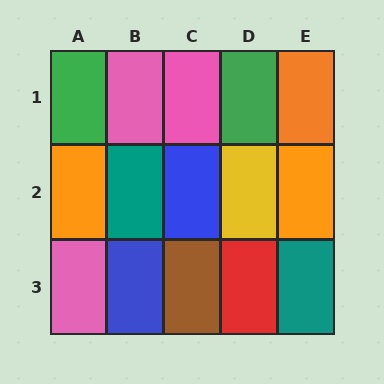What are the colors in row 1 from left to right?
Green, pink, pink, green, orange.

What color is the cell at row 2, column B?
Teal.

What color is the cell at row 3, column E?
Teal.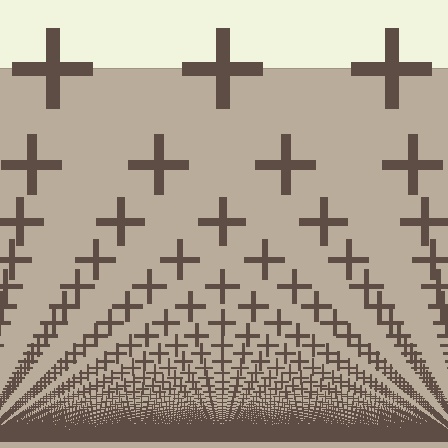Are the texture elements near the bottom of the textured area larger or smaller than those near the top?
Smaller. The gradient is inverted — elements near the bottom are smaller and denser.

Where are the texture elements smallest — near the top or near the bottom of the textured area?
Near the bottom.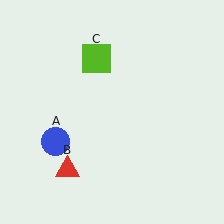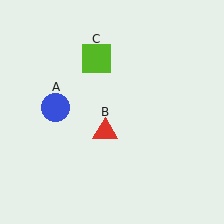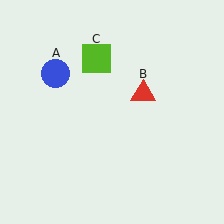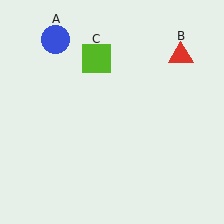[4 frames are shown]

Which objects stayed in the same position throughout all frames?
Lime square (object C) remained stationary.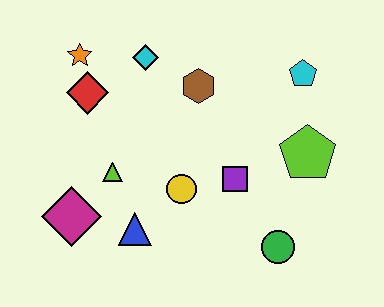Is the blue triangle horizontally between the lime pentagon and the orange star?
Yes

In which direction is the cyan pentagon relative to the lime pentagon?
The cyan pentagon is above the lime pentagon.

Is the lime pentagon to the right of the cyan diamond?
Yes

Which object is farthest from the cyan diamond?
The green circle is farthest from the cyan diamond.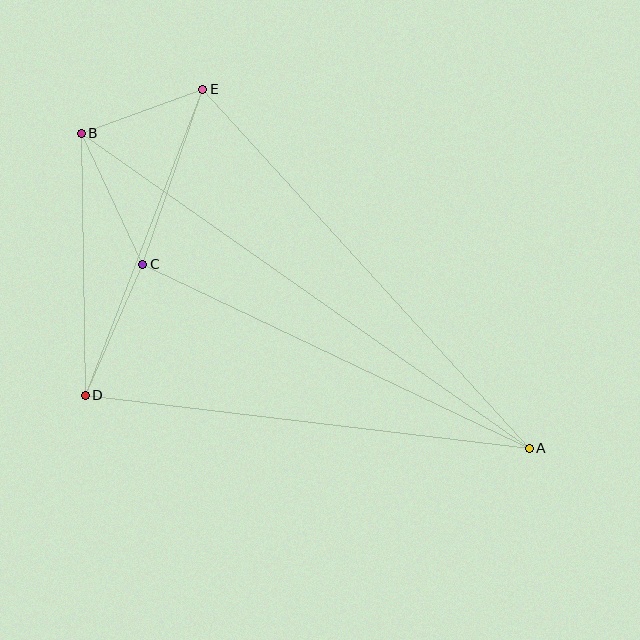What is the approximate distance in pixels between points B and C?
The distance between B and C is approximately 145 pixels.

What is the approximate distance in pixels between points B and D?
The distance between B and D is approximately 262 pixels.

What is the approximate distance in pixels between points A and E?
The distance between A and E is approximately 485 pixels.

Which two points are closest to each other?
Points B and E are closest to each other.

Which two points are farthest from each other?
Points A and B are farthest from each other.